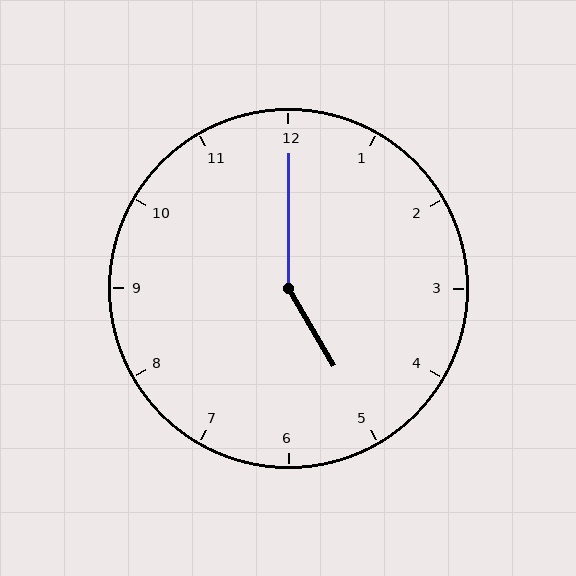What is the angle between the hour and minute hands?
Approximately 150 degrees.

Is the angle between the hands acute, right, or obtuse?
It is obtuse.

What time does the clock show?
5:00.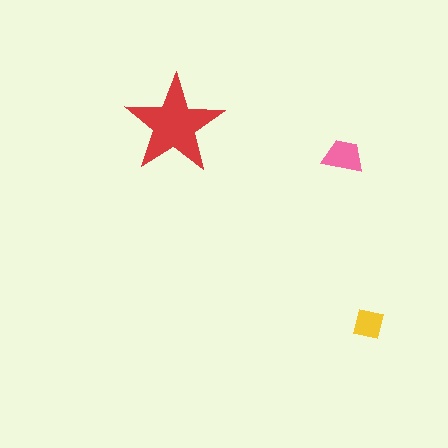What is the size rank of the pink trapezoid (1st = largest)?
2nd.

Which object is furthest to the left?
The red star is leftmost.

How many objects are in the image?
There are 3 objects in the image.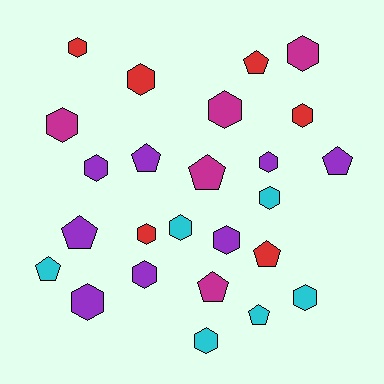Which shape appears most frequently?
Hexagon, with 16 objects.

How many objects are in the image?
There are 25 objects.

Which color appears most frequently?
Purple, with 8 objects.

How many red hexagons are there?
There are 4 red hexagons.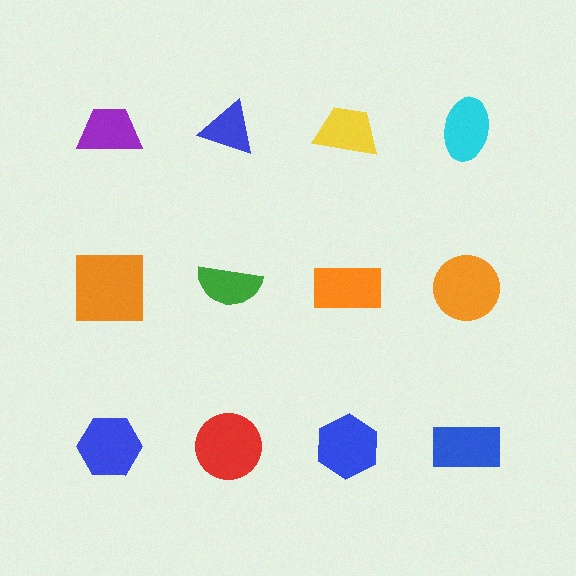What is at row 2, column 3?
An orange rectangle.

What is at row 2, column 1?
An orange square.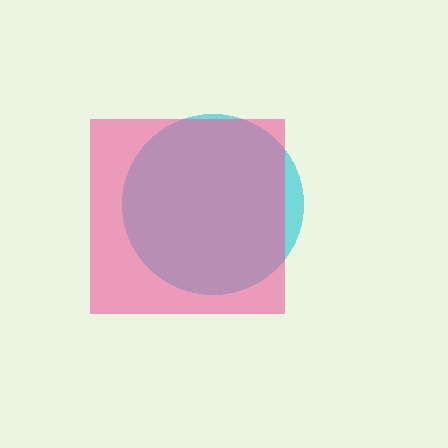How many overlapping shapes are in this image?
There are 2 overlapping shapes in the image.